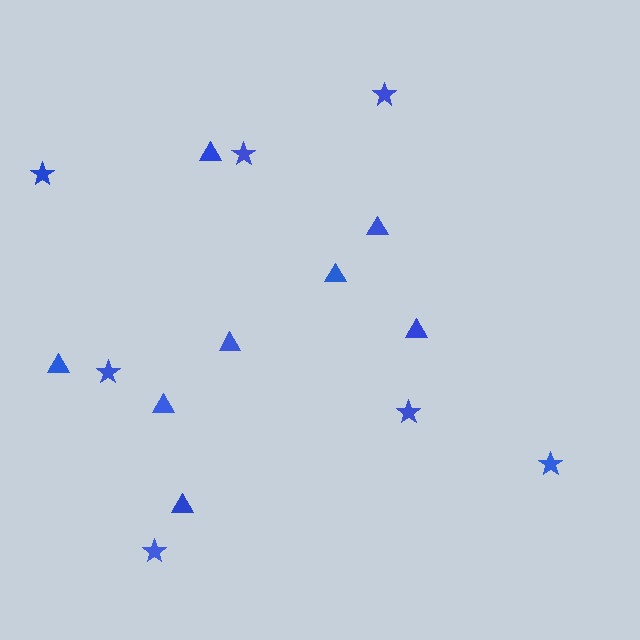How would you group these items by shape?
There are 2 groups: one group of triangles (8) and one group of stars (7).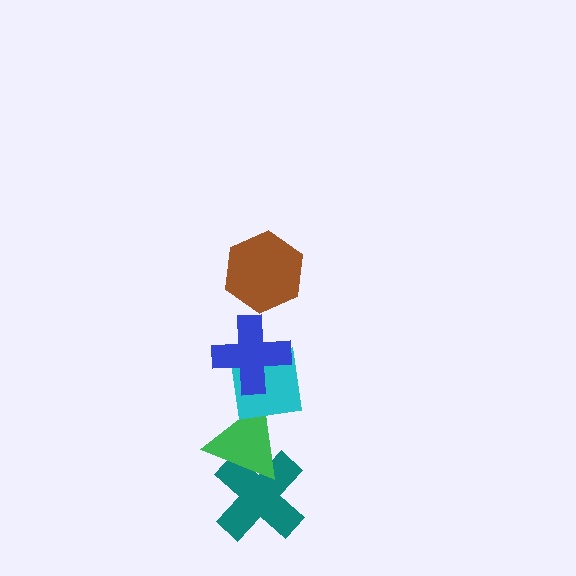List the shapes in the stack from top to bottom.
From top to bottom: the brown hexagon, the blue cross, the cyan square, the green triangle, the teal cross.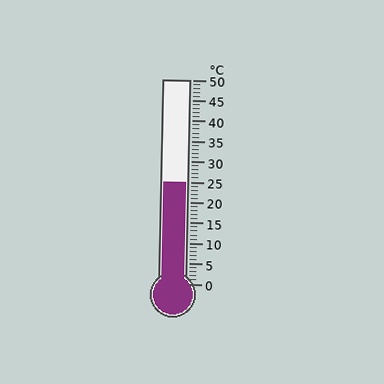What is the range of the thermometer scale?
The thermometer scale ranges from 0°C to 50°C.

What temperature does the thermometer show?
The thermometer shows approximately 25°C.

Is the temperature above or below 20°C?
The temperature is above 20°C.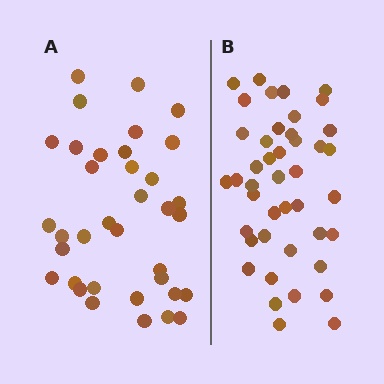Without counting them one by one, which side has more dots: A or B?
Region B (the right region) has more dots.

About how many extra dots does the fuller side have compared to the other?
Region B has roughly 8 or so more dots than region A.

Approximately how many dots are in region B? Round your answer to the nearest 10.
About 40 dots. (The exact count is 43, which rounds to 40.)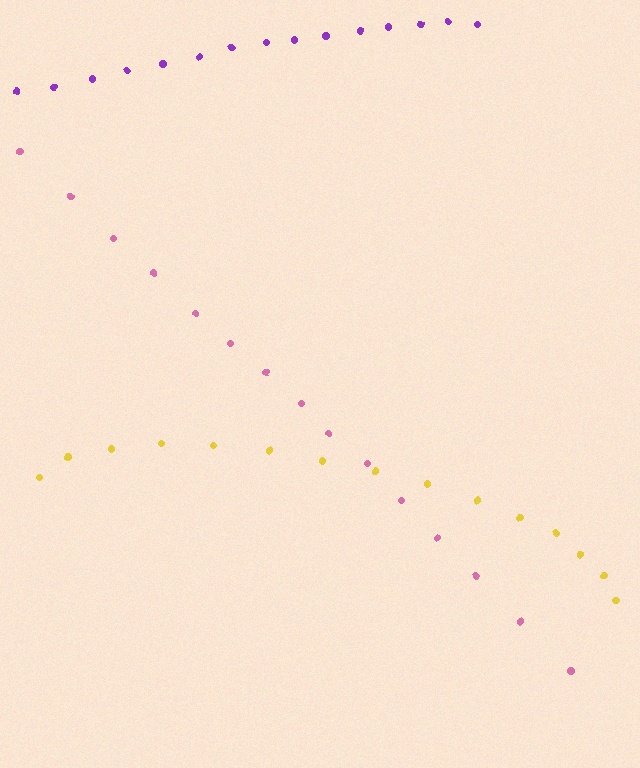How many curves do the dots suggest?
There are 3 distinct paths.